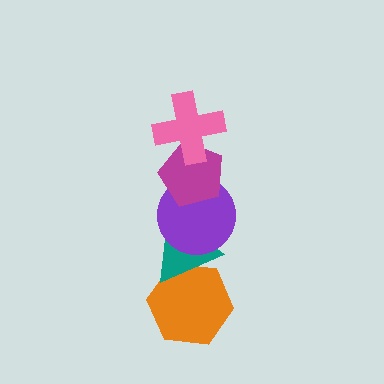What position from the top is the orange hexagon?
The orange hexagon is 5th from the top.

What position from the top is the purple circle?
The purple circle is 3rd from the top.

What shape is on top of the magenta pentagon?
The pink cross is on top of the magenta pentagon.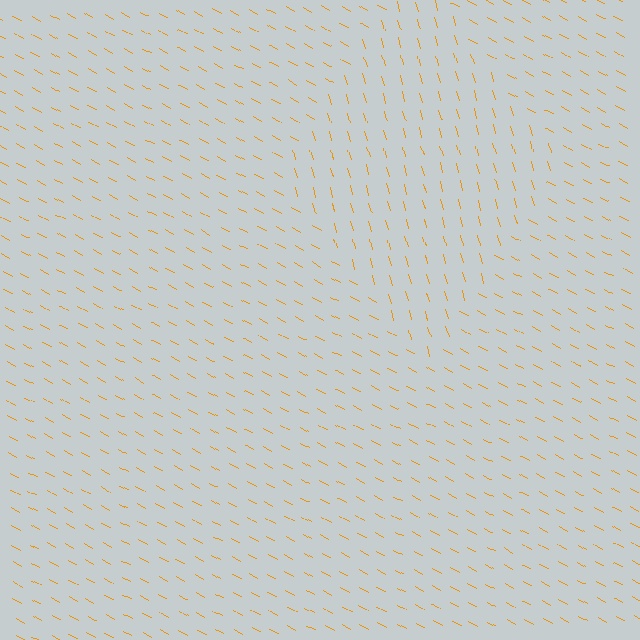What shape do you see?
I see a diamond.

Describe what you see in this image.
The image is filled with small orange line segments. A diamond region in the image has lines oriented differently from the surrounding lines, creating a visible texture boundary.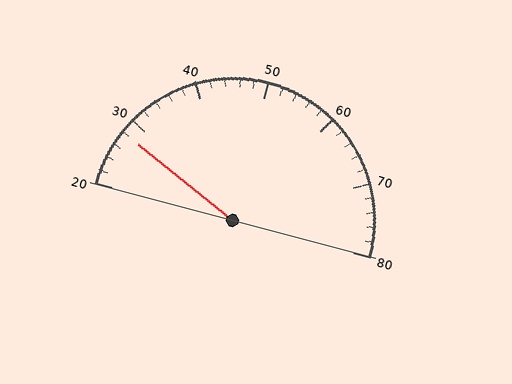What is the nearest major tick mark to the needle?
The nearest major tick mark is 30.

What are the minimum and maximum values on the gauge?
The gauge ranges from 20 to 80.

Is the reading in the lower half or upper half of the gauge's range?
The reading is in the lower half of the range (20 to 80).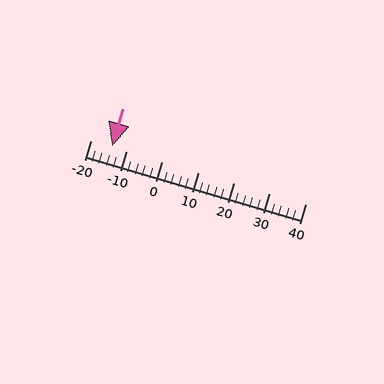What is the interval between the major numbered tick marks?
The major tick marks are spaced 10 units apart.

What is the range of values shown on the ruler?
The ruler shows values from -20 to 40.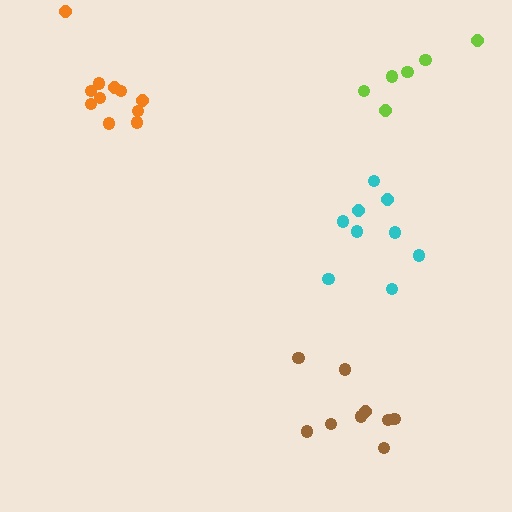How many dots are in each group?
Group 1: 9 dots, Group 2: 11 dots, Group 3: 6 dots, Group 4: 9 dots (35 total).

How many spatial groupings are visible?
There are 4 spatial groupings.